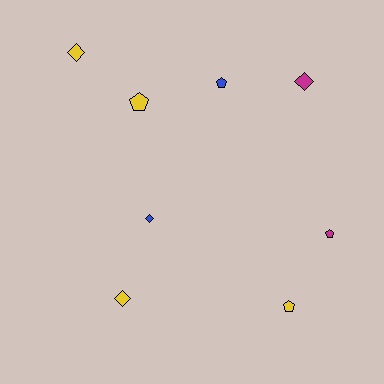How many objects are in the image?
There are 8 objects.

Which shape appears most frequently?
Pentagon, with 4 objects.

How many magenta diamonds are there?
There is 1 magenta diamond.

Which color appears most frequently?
Yellow, with 4 objects.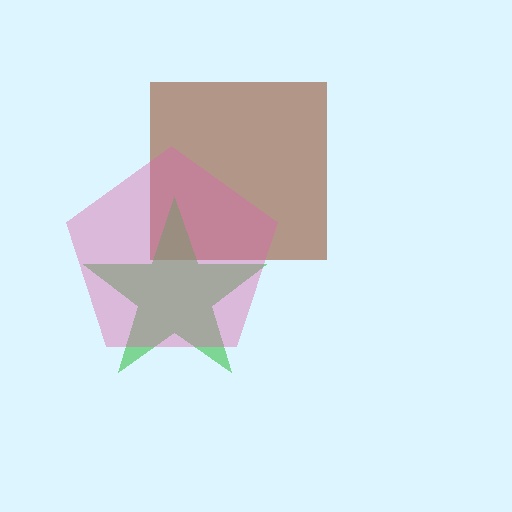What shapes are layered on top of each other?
The layered shapes are: a brown square, a green star, a pink pentagon.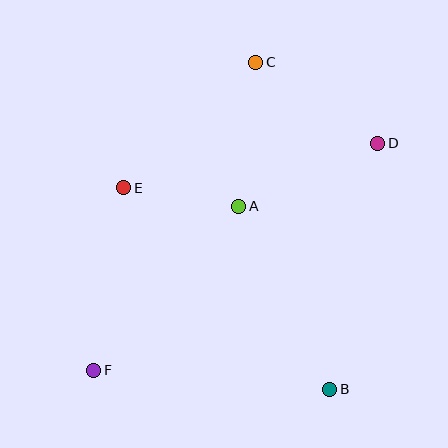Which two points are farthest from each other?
Points D and F are farthest from each other.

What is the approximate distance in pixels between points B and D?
The distance between B and D is approximately 251 pixels.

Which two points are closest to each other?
Points A and E are closest to each other.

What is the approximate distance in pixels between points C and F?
The distance between C and F is approximately 348 pixels.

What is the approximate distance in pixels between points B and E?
The distance between B and E is approximately 288 pixels.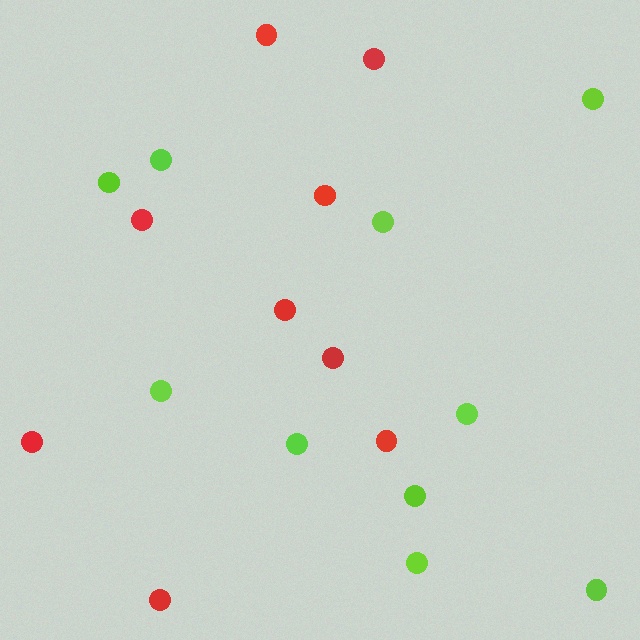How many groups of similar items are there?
There are 2 groups: one group of lime circles (10) and one group of red circles (9).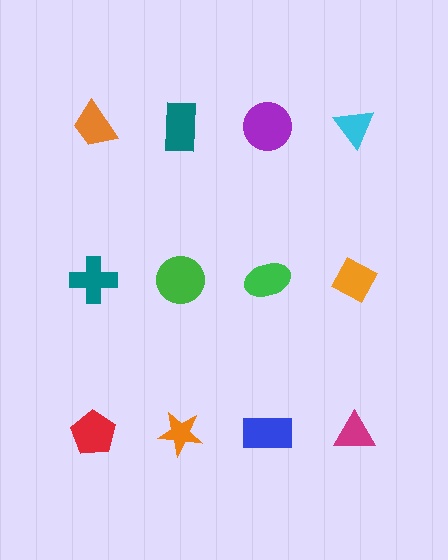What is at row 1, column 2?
A teal rectangle.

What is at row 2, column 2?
A green circle.